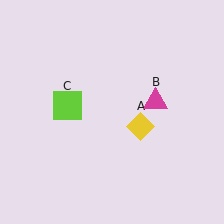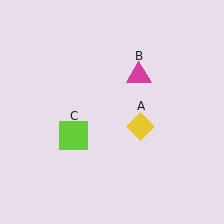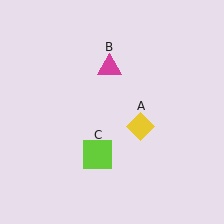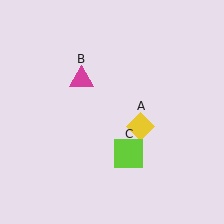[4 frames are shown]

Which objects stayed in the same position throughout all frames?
Yellow diamond (object A) remained stationary.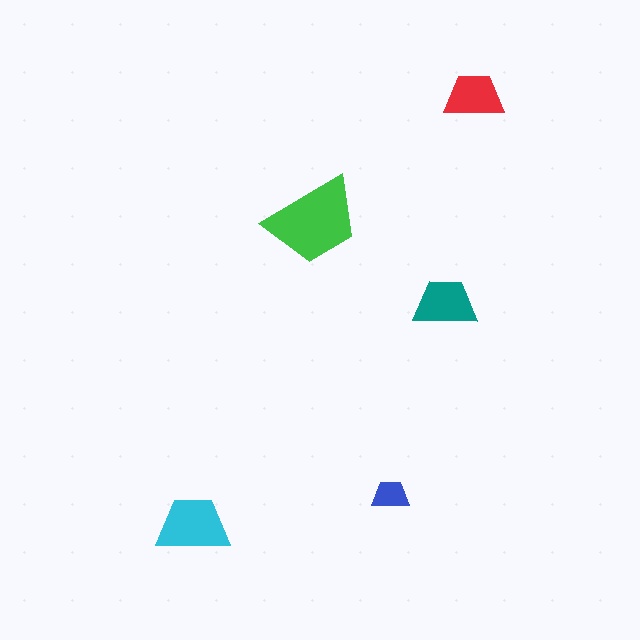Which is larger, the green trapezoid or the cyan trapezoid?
The green one.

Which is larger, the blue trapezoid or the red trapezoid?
The red one.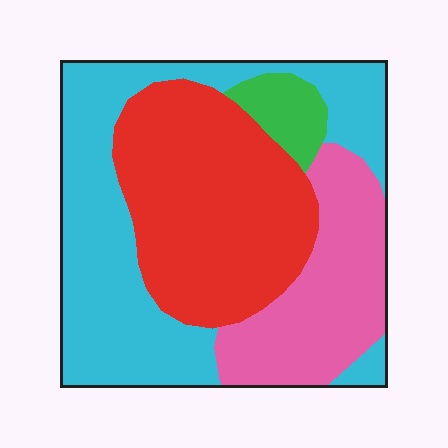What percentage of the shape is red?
Red takes up about one third (1/3) of the shape.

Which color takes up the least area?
Green, at roughly 5%.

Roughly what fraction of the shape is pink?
Pink covers roughly 20% of the shape.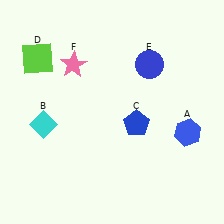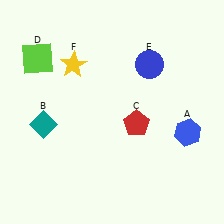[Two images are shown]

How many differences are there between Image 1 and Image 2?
There are 3 differences between the two images.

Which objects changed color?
B changed from cyan to teal. C changed from blue to red. F changed from pink to yellow.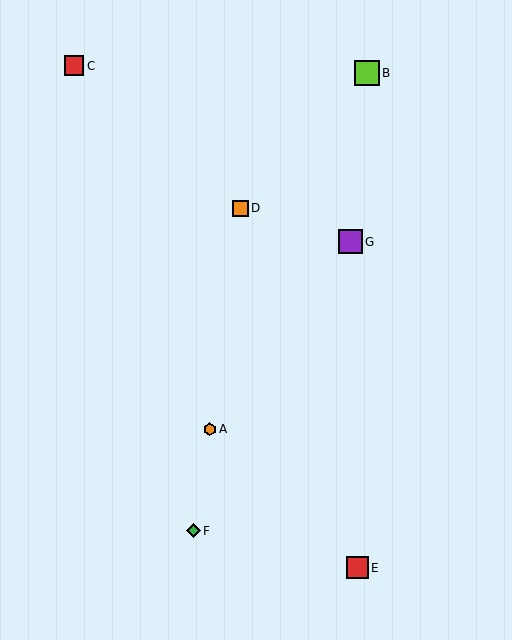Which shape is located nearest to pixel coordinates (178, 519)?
The green diamond (labeled F) at (193, 531) is nearest to that location.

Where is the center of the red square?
The center of the red square is at (357, 568).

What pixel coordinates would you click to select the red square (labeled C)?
Click at (74, 66) to select the red square C.